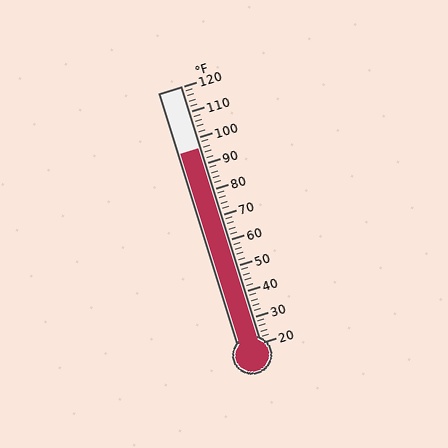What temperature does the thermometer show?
The thermometer shows approximately 96°F.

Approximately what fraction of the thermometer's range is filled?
The thermometer is filled to approximately 75% of its range.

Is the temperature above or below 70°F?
The temperature is above 70°F.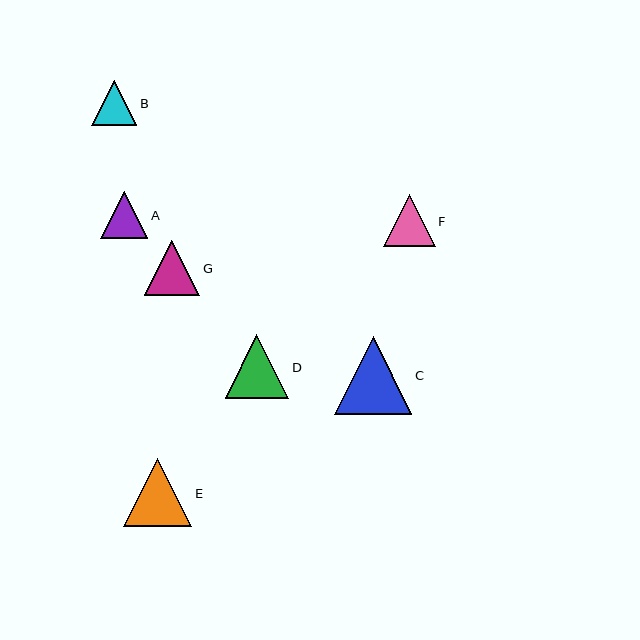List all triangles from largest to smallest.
From largest to smallest: C, E, D, G, F, A, B.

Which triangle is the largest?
Triangle C is the largest with a size of approximately 77 pixels.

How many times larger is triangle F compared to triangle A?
Triangle F is approximately 1.1 times the size of triangle A.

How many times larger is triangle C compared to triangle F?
Triangle C is approximately 1.5 times the size of triangle F.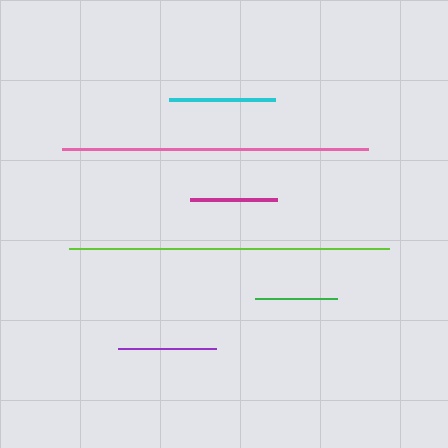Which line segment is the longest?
The lime line is the longest at approximately 321 pixels.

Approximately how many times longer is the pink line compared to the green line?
The pink line is approximately 3.7 times the length of the green line.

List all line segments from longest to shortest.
From longest to shortest: lime, pink, cyan, purple, magenta, green.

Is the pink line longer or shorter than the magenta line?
The pink line is longer than the magenta line.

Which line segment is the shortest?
The green line is the shortest at approximately 82 pixels.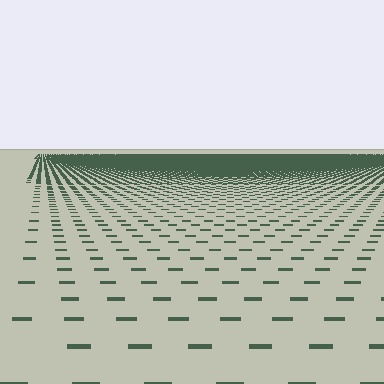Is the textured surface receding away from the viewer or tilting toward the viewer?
The surface is receding away from the viewer. Texture elements get smaller and denser toward the top.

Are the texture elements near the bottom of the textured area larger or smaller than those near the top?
Larger. Near the bottom, elements are closer to the viewer and appear at a bigger on-screen size.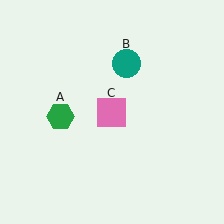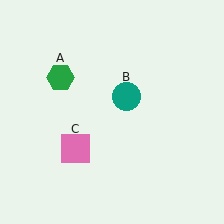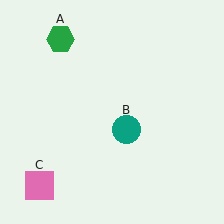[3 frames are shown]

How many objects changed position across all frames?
3 objects changed position: green hexagon (object A), teal circle (object B), pink square (object C).